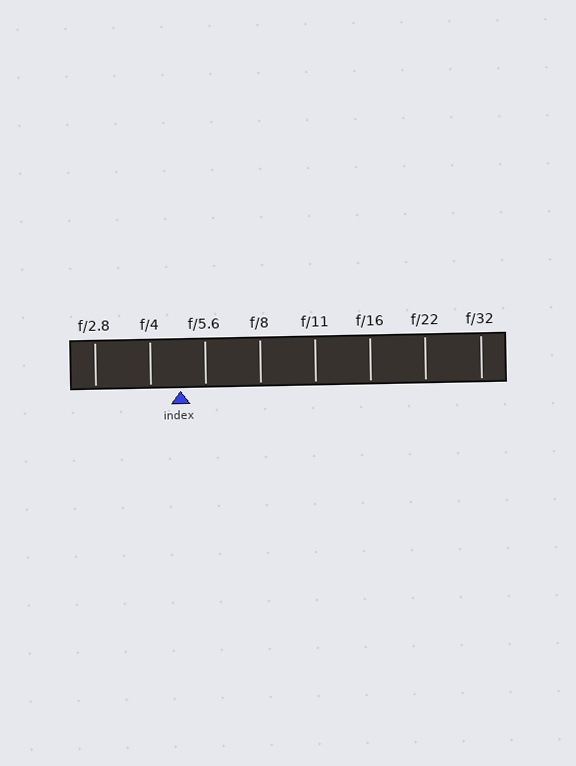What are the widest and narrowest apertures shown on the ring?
The widest aperture shown is f/2.8 and the narrowest is f/32.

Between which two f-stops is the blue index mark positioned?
The index mark is between f/4 and f/5.6.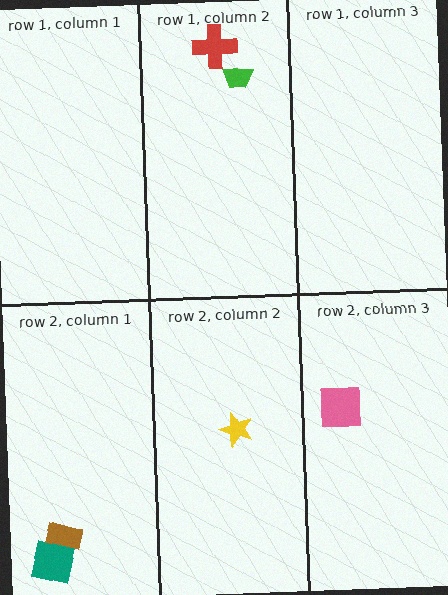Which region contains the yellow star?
The row 2, column 2 region.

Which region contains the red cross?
The row 1, column 2 region.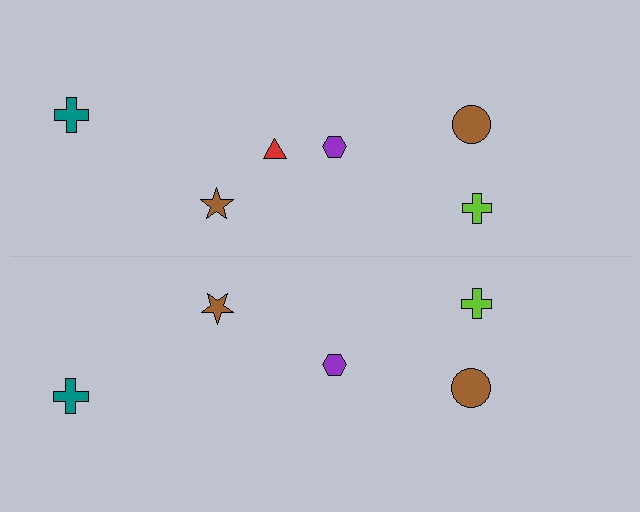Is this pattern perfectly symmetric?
No, the pattern is not perfectly symmetric. A red triangle is missing from the bottom side.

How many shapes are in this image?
There are 11 shapes in this image.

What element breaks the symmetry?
A red triangle is missing from the bottom side.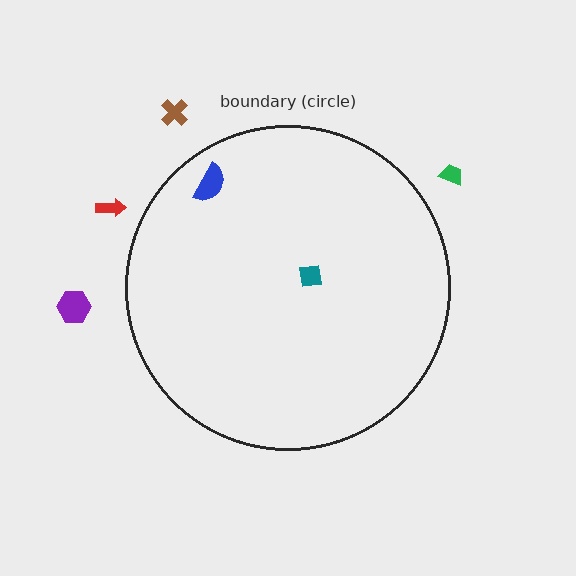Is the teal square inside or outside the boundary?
Inside.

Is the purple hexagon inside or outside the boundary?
Outside.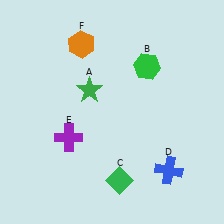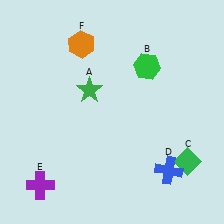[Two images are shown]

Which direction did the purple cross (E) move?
The purple cross (E) moved down.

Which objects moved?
The objects that moved are: the green diamond (C), the purple cross (E).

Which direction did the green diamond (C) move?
The green diamond (C) moved right.